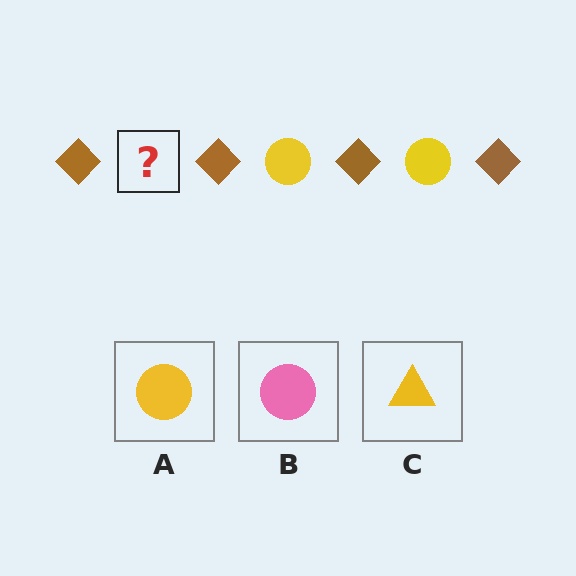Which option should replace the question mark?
Option A.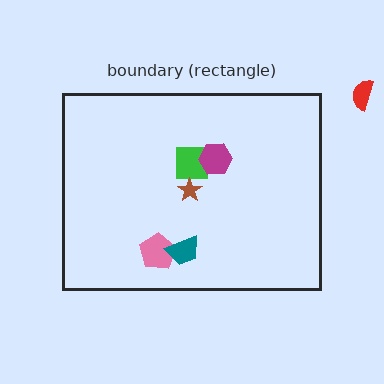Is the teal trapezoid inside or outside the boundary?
Inside.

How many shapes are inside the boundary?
5 inside, 1 outside.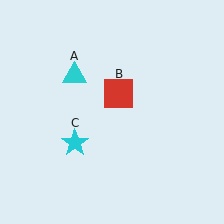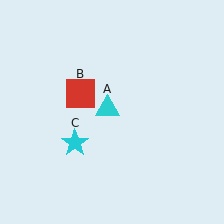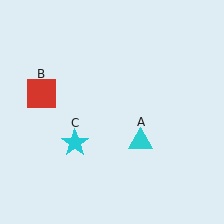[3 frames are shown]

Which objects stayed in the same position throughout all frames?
Cyan star (object C) remained stationary.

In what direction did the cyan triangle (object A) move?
The cyan triangle (object A) moved down and to the right.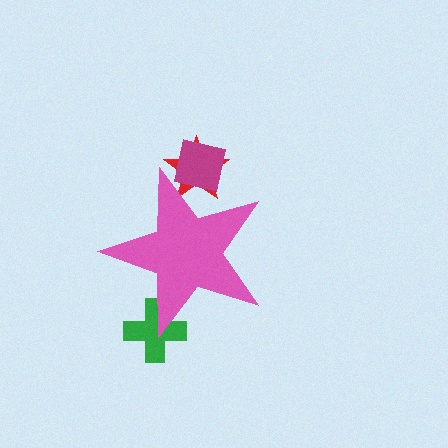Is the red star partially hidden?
Yes, the red star is partially hidden behind the pink star.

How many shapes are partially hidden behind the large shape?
3 shapes are partially hidden.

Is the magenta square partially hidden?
Yes, the magenta square is partially hidden behind the pink star.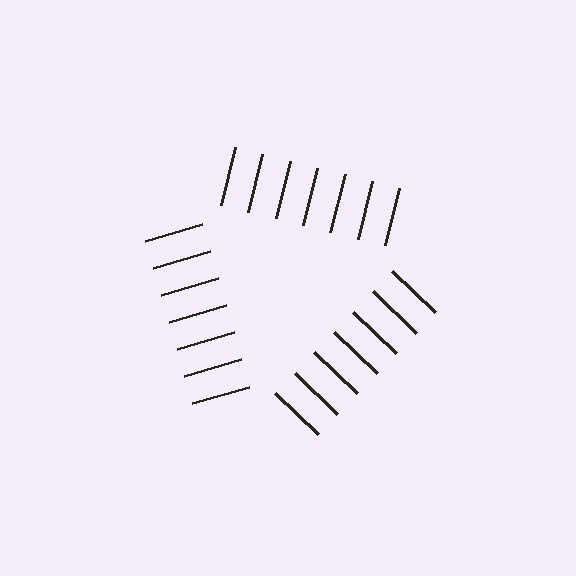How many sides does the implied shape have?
3 sides — the line-ends trace a triangle.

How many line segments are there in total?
21 — 7 along each of the 3 edges.